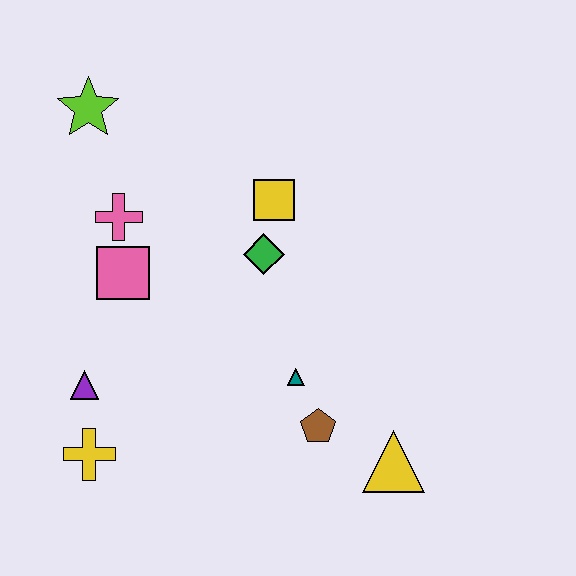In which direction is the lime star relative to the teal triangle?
The lime star is above the teal triangle.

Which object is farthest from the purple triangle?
The yellow triangle is farthest from the purple triangle.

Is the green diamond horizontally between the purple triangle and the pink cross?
No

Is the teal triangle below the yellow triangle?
No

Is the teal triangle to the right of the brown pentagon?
No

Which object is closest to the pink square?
The pink cross is closest to the pink square.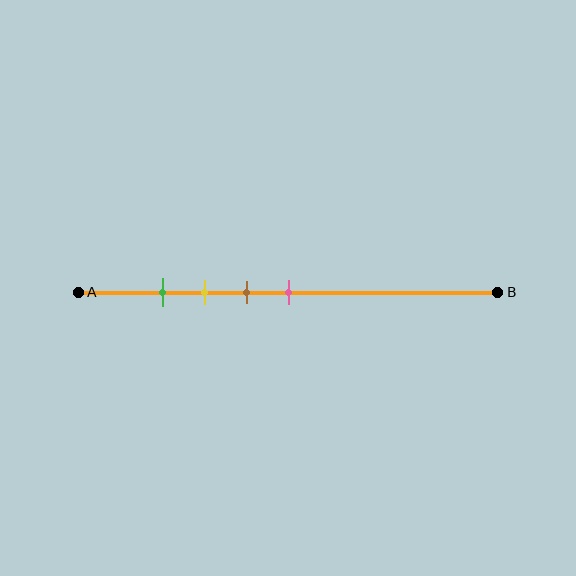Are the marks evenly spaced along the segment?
Yes, the marks are approximately evenly spaced.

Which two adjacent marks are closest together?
The green and yellow marks are the closest adjacent pair.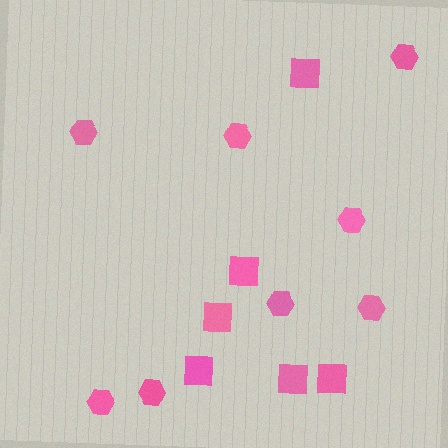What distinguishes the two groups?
There are 2 groups: one group of squares (6) and one group of hexagons (8).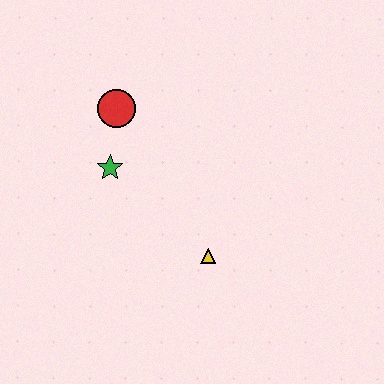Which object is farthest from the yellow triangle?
The red circle is farthest from the yellow triangle.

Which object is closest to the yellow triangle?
The green star is closest to the yellow triangle.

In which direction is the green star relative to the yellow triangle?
The green star is to the left of the yellow triangle.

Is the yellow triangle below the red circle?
Yes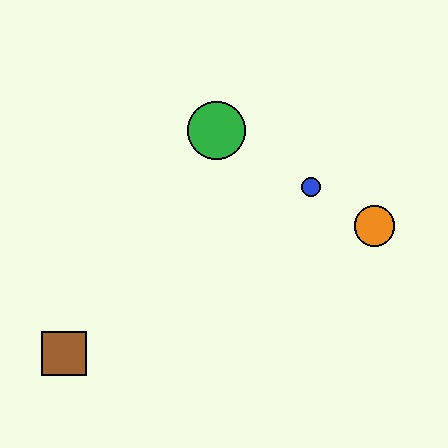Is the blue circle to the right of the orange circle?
No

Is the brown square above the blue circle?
No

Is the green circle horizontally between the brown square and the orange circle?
Yes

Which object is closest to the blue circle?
The orange circle is closest to the blue circle.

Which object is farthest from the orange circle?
The brown square is farthest from the orange circle.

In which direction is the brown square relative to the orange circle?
The brown square is to the left of the orange circle.